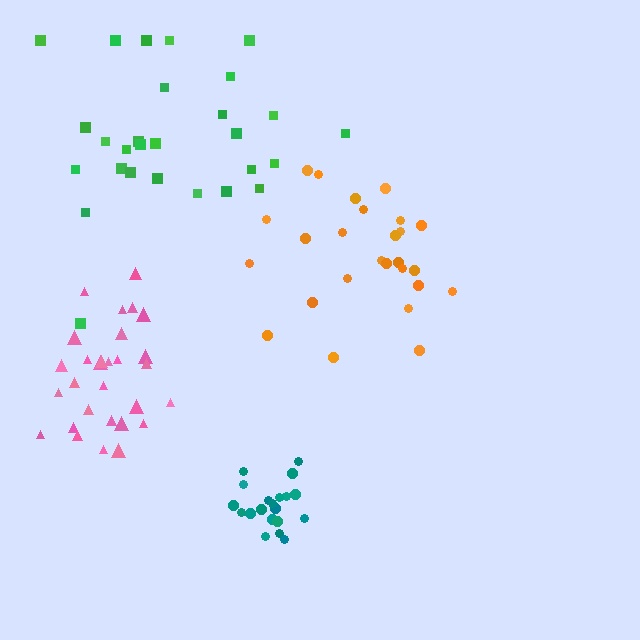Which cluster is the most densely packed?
Teal.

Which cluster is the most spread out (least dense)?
Green.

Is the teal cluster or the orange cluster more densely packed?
Teal.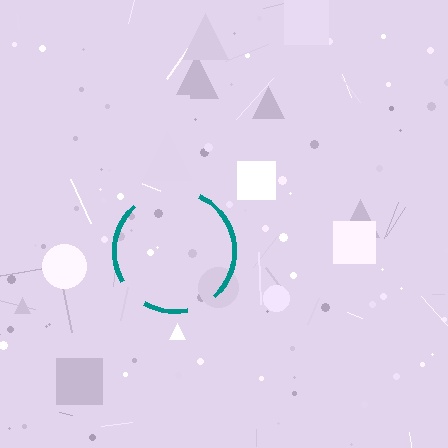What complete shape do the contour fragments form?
The contour fragments form a circle.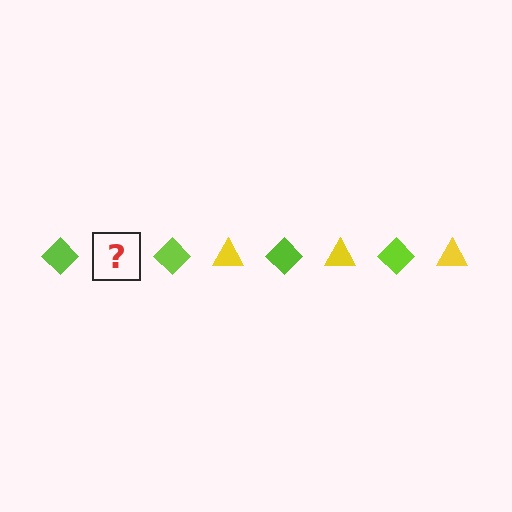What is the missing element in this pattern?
The missing element is a yellow triangle.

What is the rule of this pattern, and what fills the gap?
The rule is that the pattern alternates between lime diamond and yellow triangle. The gap should be filled with a yellow triangle.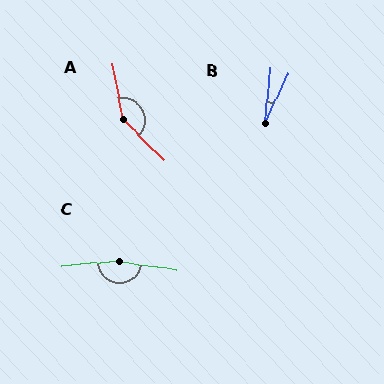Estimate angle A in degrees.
Approximately 145 degrees.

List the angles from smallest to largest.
B (19°), A (145°), C (167°).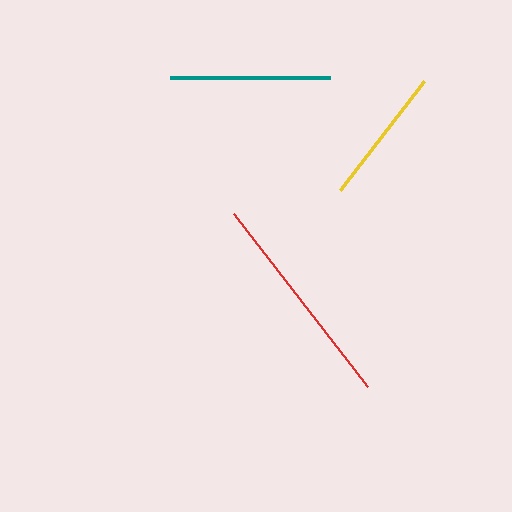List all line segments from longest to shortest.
From longest to shortest: red, teal, yellow.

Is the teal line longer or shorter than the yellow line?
The teal line is longer than the yellow line.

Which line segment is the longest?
The red line is the longest at approximately 219 pixels.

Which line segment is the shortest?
The yellow line is the shortest at approximately 138 pixels.